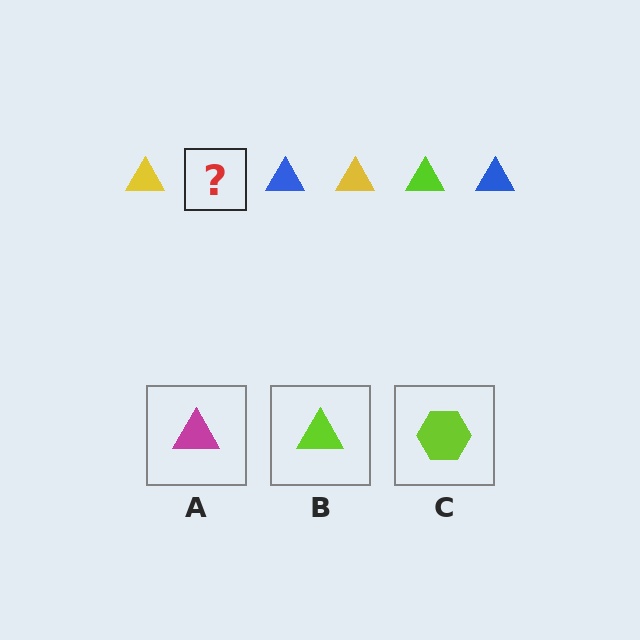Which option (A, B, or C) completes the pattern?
B.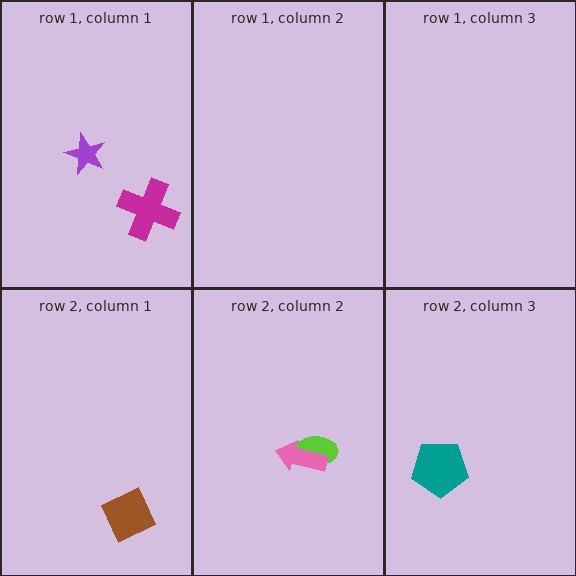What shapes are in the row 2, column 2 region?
The lime ellipse, the pink arrow.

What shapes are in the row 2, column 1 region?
The brown diamond.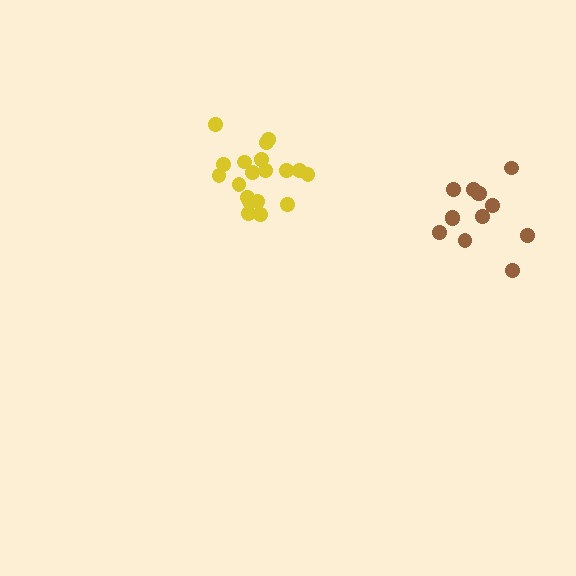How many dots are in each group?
Group 1: 19 dots, Group 2: 13 dots (32 total).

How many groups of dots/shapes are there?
There are 2 groups.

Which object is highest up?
The yellow cluster is topmost.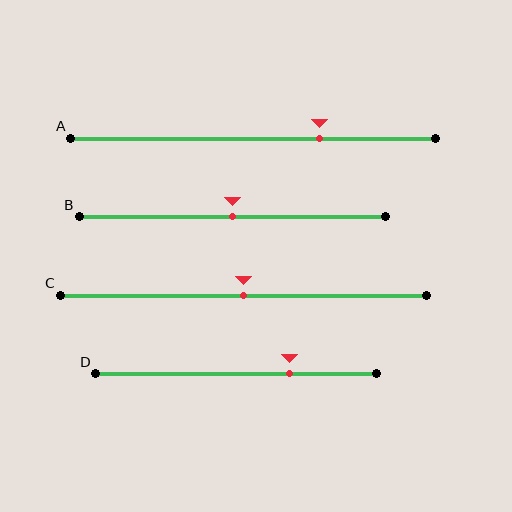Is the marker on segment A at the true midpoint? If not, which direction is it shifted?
No, the marker on segment A is shifted to the right by about 18% of the segment length.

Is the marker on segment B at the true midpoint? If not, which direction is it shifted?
Yes, the marker on segment B is at the true midpoint.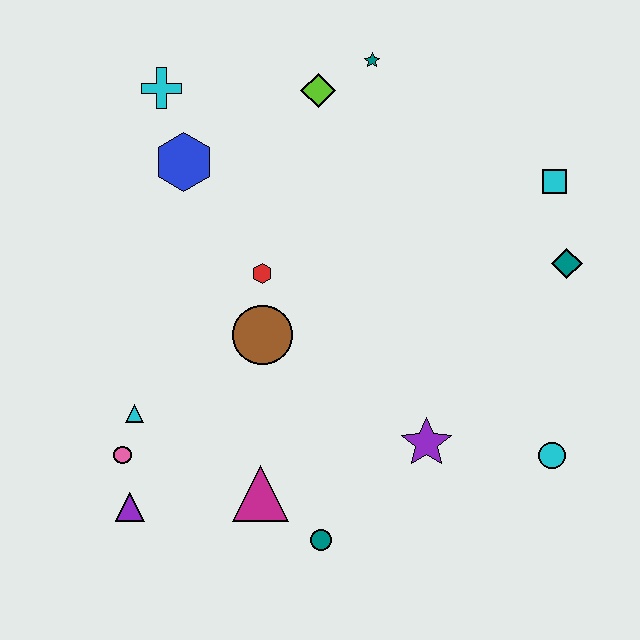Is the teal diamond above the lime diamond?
No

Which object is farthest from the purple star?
The cyan cross is farthest from the purple star.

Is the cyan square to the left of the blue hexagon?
No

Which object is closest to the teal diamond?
The cyan square is closest to the teal diamond.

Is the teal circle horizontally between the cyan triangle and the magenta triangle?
No